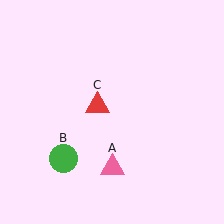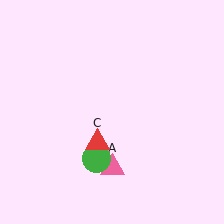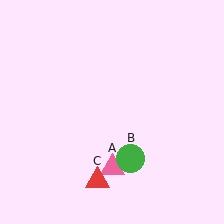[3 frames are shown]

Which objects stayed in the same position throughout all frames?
Pink triangle (object A) remained stationary.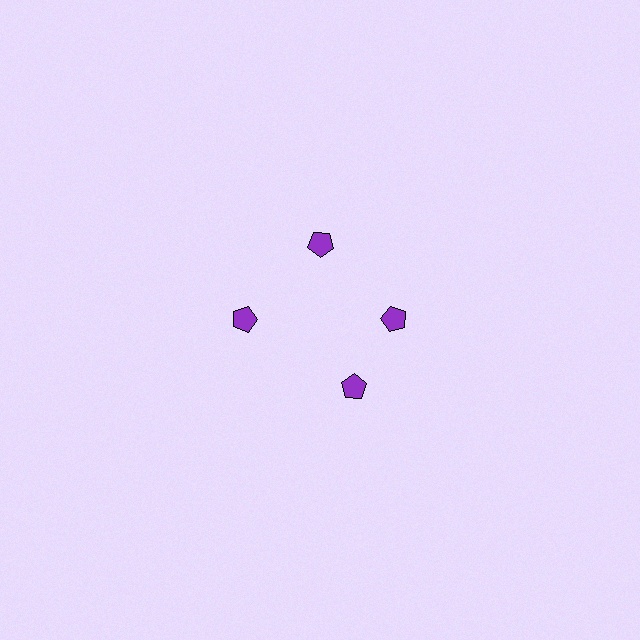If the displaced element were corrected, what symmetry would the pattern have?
It would have 4-fold rotational symmetry — the pattern would map onto itself every 90 degrees.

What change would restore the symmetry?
The symmetry would be restored by rotating it back into even spacing with its neighbors so that all 4 pentagons sit at equal angles and equal distance from the center.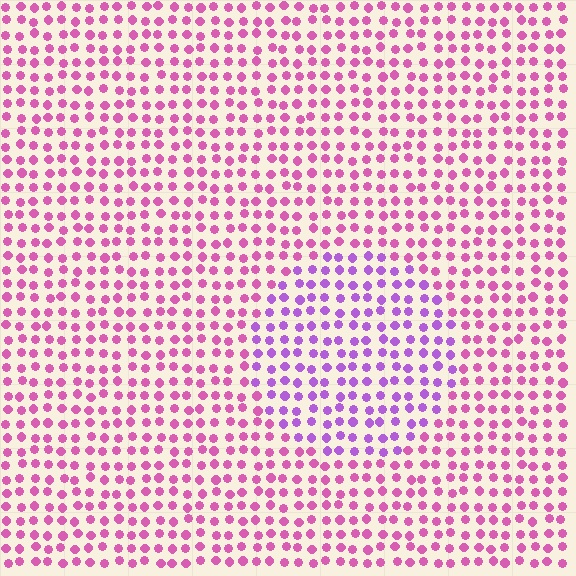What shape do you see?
I see a circle.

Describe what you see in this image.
The image is filled with small pink elements in a uniform arrangement. A circle-shaped region is visible where the elements are tinted to a slightly different hue, forming a subtle color boundary.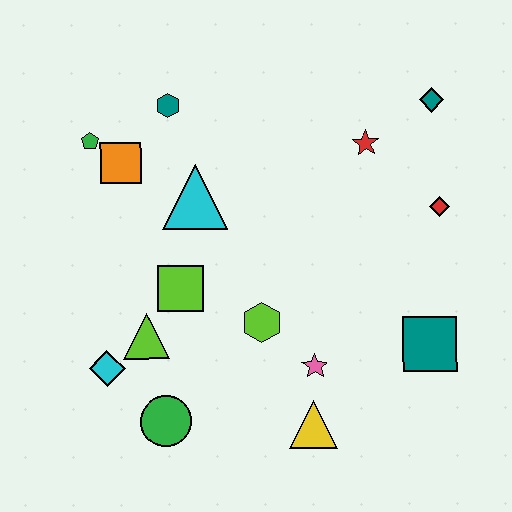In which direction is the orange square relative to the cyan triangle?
The orange square is to the left of the cyan triangle.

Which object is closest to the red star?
The teal diamond is closest to the red star.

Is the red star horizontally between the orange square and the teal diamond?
Yes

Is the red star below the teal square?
No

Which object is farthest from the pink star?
The green pentagon is farthest from the pink star.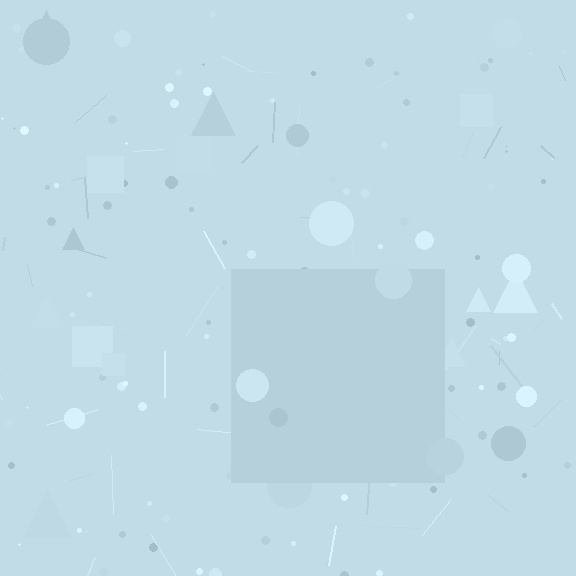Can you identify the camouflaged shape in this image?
The camouflaged shape is a square.